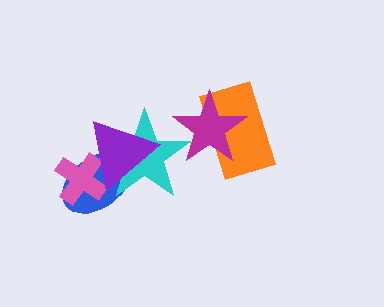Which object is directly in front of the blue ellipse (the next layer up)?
The cyan star is directly in front of the blue ellipse.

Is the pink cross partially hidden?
Yes, it is partially covered by another shape.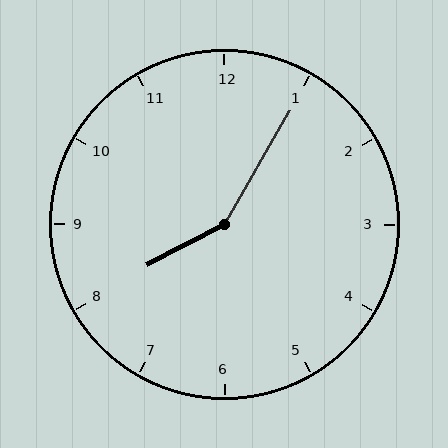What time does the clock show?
8:05.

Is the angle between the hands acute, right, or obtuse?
It is obtuse.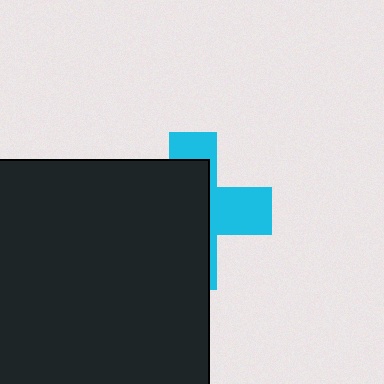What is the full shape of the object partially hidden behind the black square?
The partially hidden object is a cyan cross.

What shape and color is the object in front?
The object in front is a black square.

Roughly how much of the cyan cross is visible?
A small part of it is visible (roughly 39%).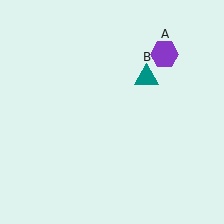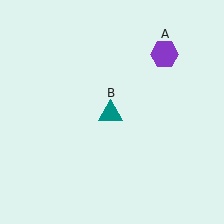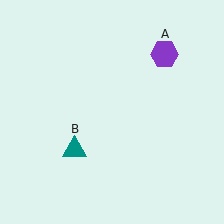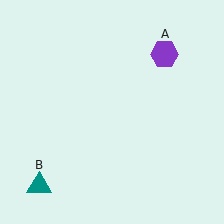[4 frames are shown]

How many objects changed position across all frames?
1 object changed position: teal triangle (object B).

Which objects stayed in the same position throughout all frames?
Purple hexagon (object A) remained stationary.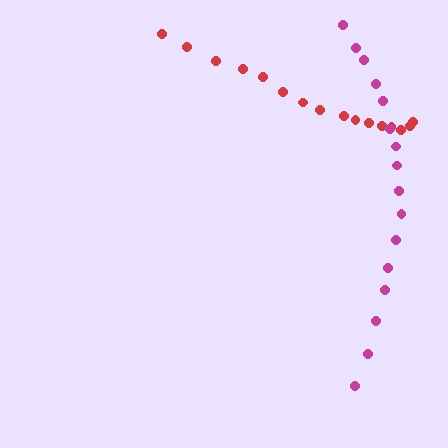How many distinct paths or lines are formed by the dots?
There are 2 distinct paths.